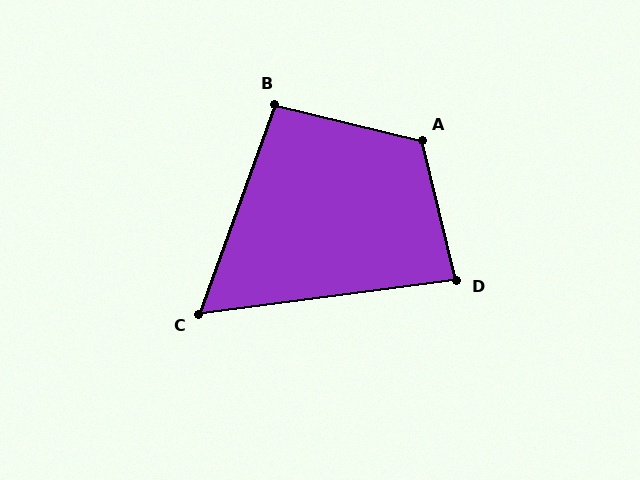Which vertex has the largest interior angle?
A, at approximately 117 degrees.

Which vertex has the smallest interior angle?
C, at approximately 63 degrees.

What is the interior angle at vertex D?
Approximately 84 degrees (acute).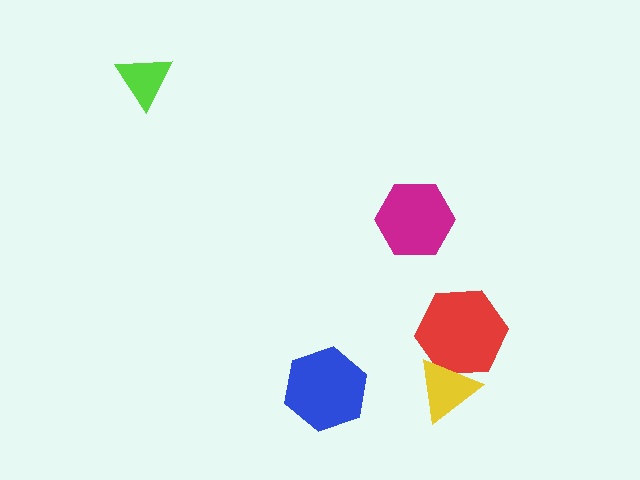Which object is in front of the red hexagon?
The yellow triangle is in front of the red hexagon.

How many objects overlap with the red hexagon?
1 object overlaps with the red hexagon.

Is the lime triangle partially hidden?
No, no other shape covers it.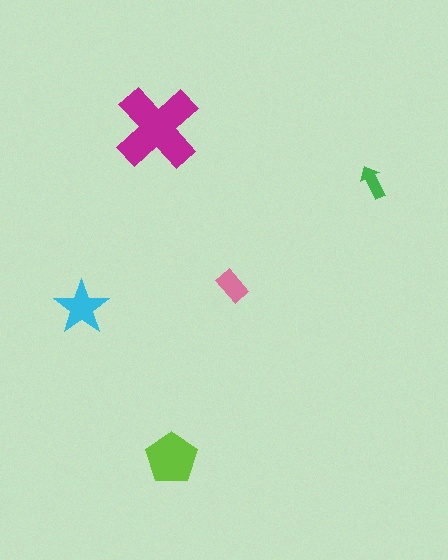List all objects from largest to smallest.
The magenta cross, the lime pentagon, the cyan star, the pink rectangle, the green arrow.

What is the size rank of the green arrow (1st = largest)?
5th.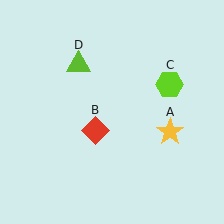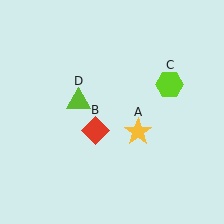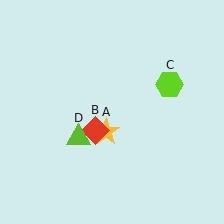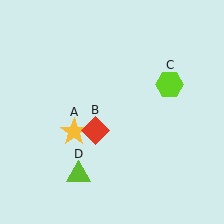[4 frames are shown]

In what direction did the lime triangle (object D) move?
The lime triangle (object D) moved down.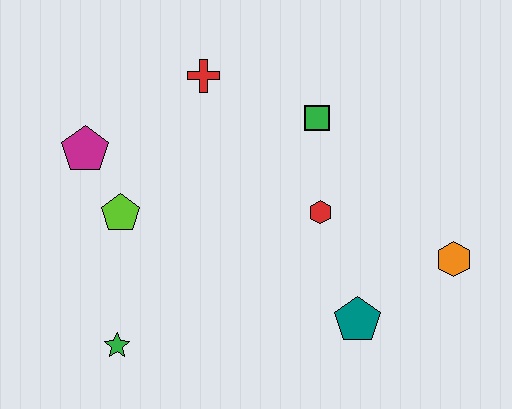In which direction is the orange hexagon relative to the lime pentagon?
The orange hexagon is to the right of the lime pentagon.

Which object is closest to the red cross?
The green square is closest to the red cross.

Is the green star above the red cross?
No